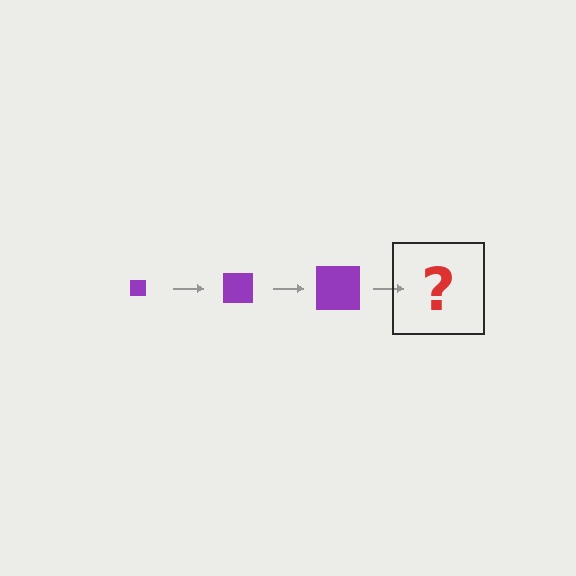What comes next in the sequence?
The next element should be a purple square, larger than the previous one.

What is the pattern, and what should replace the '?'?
The pattern is that the square gets progressively larger each step. The '?' should be a purple square, larger than the previous one.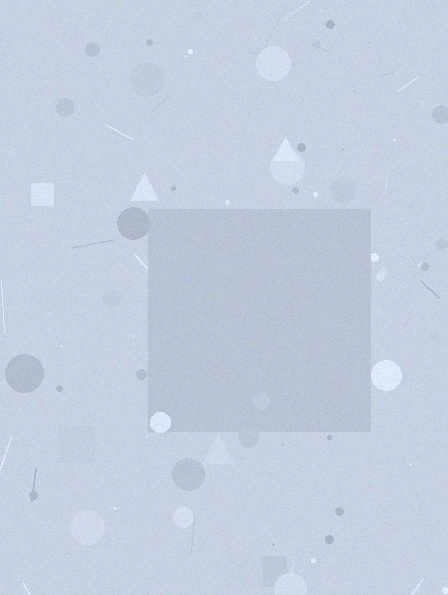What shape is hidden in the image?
A square is hidden in the image.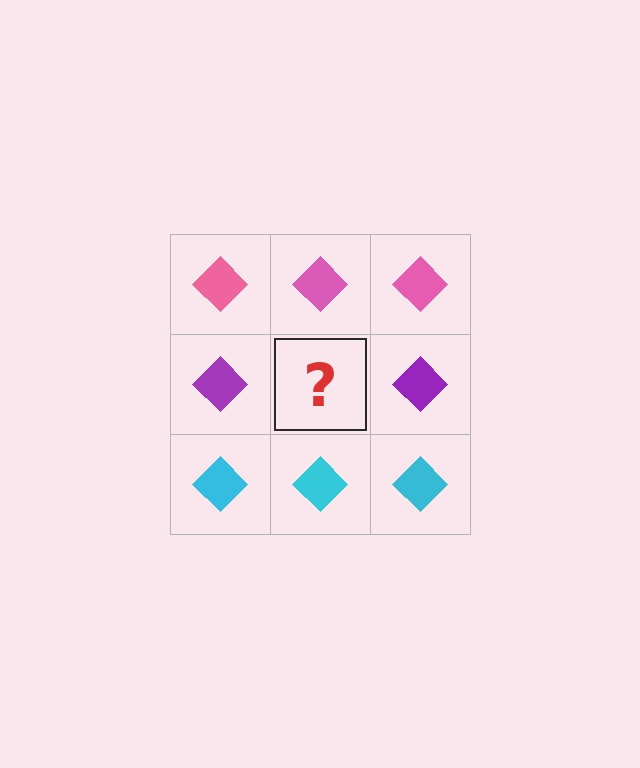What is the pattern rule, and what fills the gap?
The rule is that each row has a consistent color. The gap should be filled with a purple diamond.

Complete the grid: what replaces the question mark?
The question mark should be replaced with a purple diamond.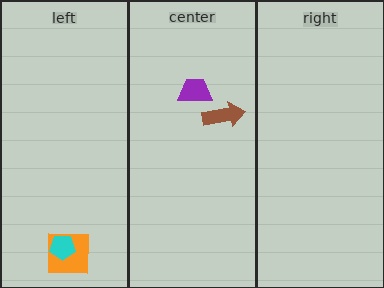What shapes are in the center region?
The purple trapezoid, the brown arrow.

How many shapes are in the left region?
2.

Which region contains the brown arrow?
The center region.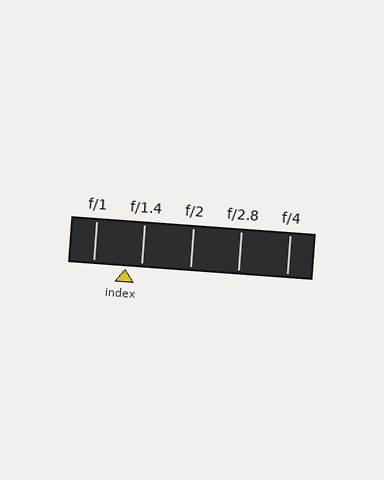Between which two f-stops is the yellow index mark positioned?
The index mark is between f/1 and f/1.4.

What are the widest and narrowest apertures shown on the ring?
The widest aperture shown is f/1 and the narrowest is f/4.